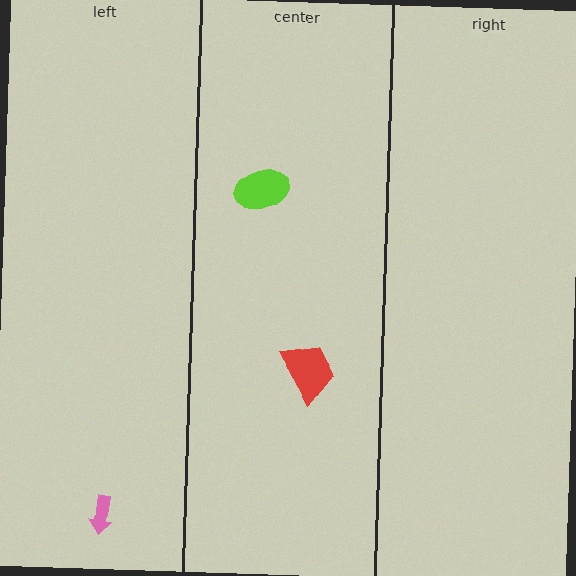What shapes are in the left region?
The pink arrow.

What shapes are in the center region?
The red trapezoid, the lime ellipse.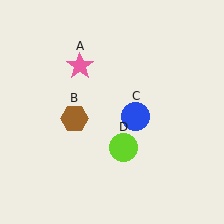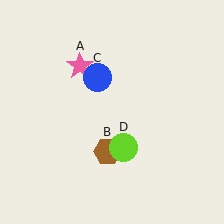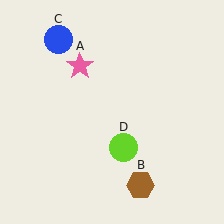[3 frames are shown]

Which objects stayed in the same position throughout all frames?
Pink star (object A) and lime circle (object D) remained stationary.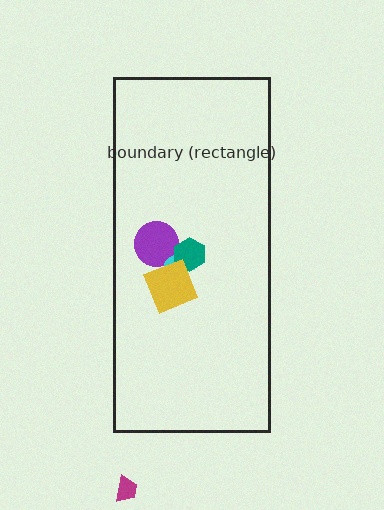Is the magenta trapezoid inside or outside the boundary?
Outside.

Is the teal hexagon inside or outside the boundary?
Inside.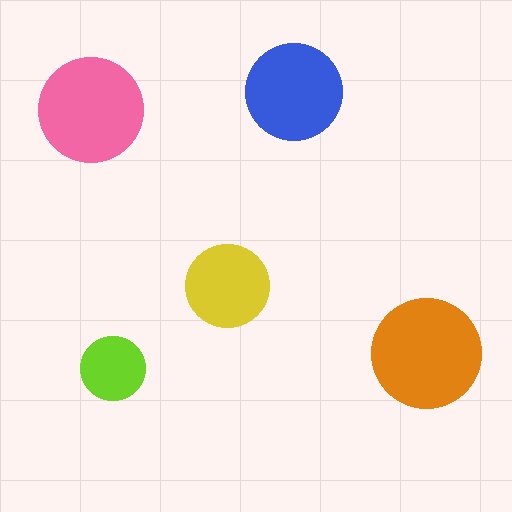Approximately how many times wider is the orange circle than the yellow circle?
About 1.5 times wider.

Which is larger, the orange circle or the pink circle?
The orange one.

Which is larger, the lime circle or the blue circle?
The blue one.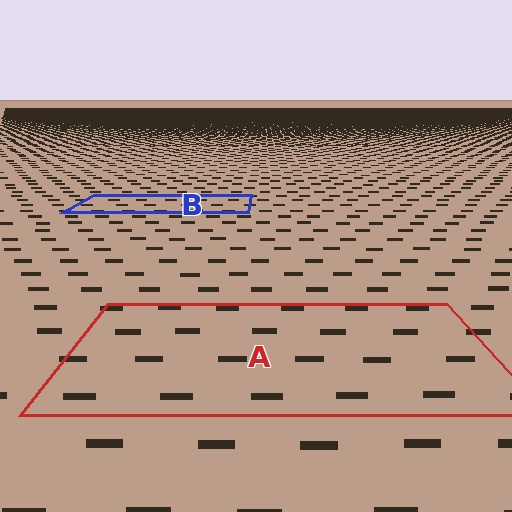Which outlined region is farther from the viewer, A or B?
Region B is farther from the viewer — the texture elements inside it appear smaller and more densely packed.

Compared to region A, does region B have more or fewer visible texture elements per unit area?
Region B has more texture elements per unit area — they are packed more densely because it is farther away.